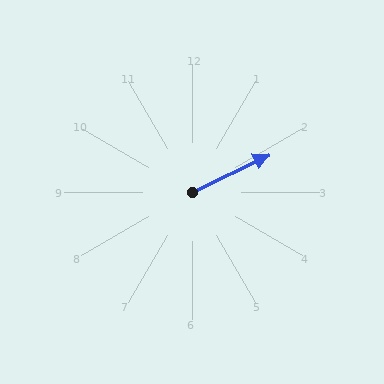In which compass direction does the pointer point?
Northeast.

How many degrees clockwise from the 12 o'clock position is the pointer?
Approximately 64 degrees.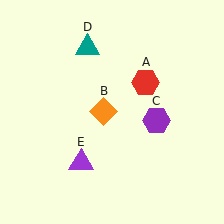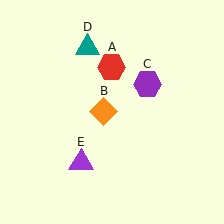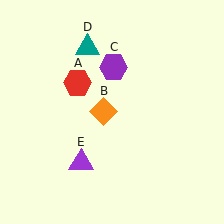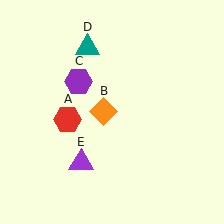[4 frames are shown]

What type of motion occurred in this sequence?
The red hexagon (object A), purple hexagon (object C) rotated counterclockwise around the center of the scene.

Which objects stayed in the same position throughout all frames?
Orange diamond (object B) and teal triangle (object D) and purple triangle (object E) remained stationary.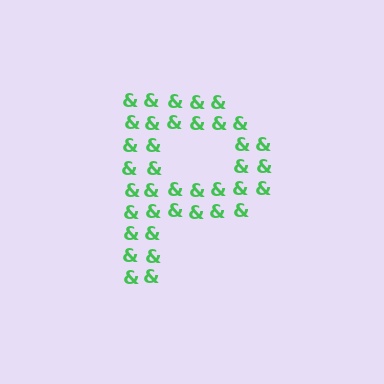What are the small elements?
The small elements are ampersands.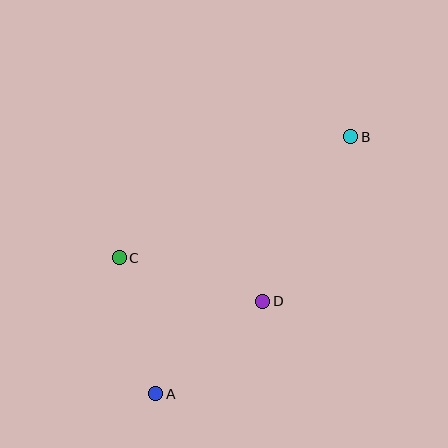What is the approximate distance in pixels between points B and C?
The distance between B and C is approximately 261 pixels.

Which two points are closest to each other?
Points A and C are closest to each other.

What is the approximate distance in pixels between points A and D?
The distance between A and D is approximately 141 pixels.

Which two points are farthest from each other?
Points A and B are farthest from each other.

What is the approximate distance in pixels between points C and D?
The distance between C and D is approximately 150 pixels.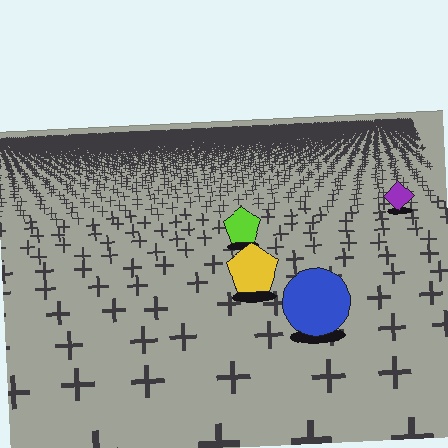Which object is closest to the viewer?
The blue circle is closest. The texture marks near it are larger and more spread out.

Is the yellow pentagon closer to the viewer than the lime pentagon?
Yes. The yellow pentagon is closer — you can tell from the texture gradient: the ground texture is coarser near it.